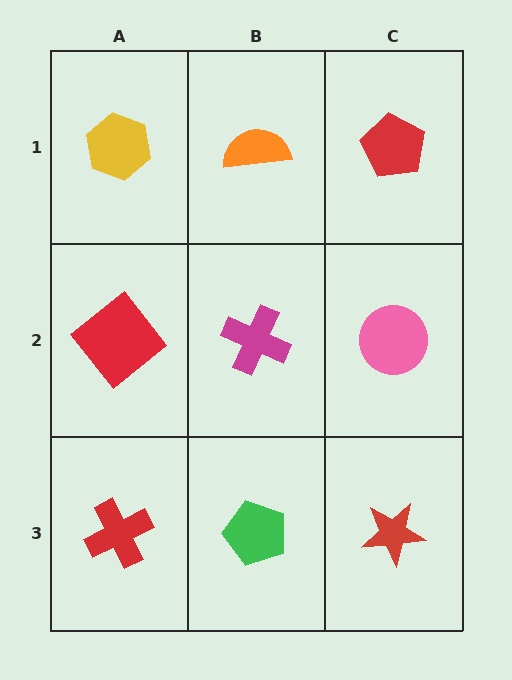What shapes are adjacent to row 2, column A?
A yellow hexagon (row 1, column A), a red cross (row 3, column A), a magenta cross (row 2, column B).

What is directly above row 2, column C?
A red pentagon.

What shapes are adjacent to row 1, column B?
A magenta cross (row 2, column B), a yellow hexagon (row 1, column A), a red pentagon (row 1, column C).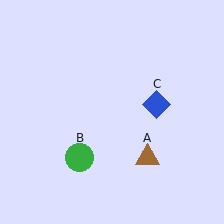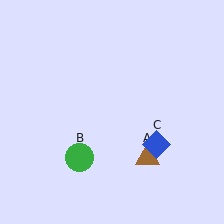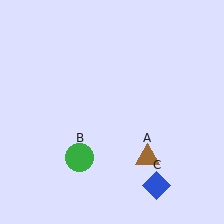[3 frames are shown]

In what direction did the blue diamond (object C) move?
The blue diamond (object C) moved down.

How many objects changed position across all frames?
1 object changed position: blue diamond (object C).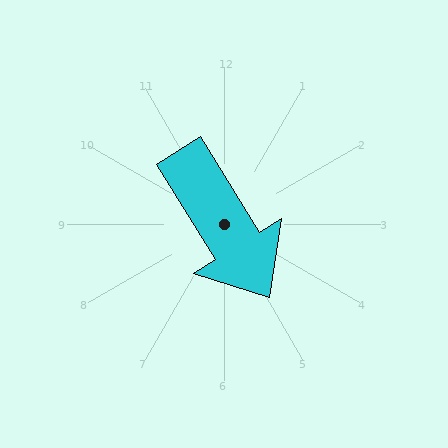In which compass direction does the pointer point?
Southeast.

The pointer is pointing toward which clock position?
Roughly 5 o'clock.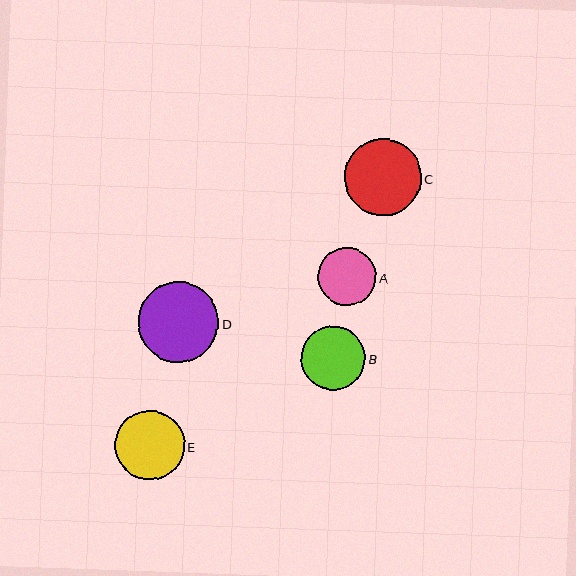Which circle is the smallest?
Circle A is the smallest with a size of approximately 58 pixels.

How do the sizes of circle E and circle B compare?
Circle E and circle B are approximately the same size.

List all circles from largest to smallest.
From largest to smallest: D, C, E, B, A.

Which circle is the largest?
Circle D is the largest with a size of approximately 80 pixels.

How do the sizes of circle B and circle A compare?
Circle B and circle A are approximately the same size.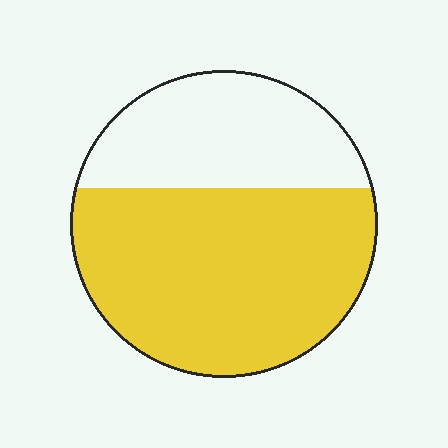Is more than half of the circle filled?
Yes.